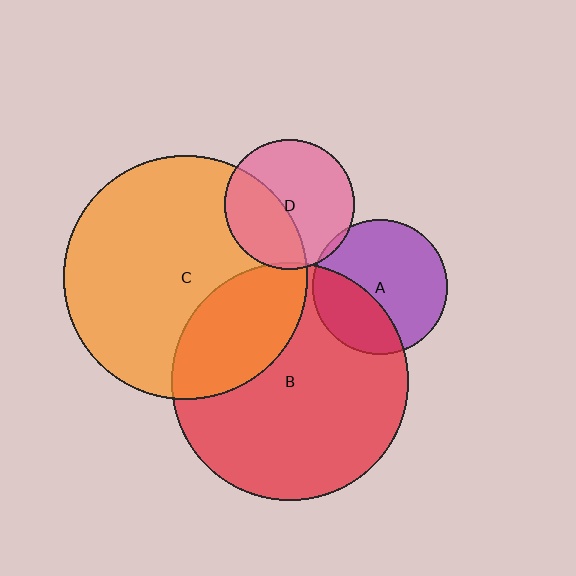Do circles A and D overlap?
Yes.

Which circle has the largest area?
Circle C (orange).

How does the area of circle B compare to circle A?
Approximately 3.1 times.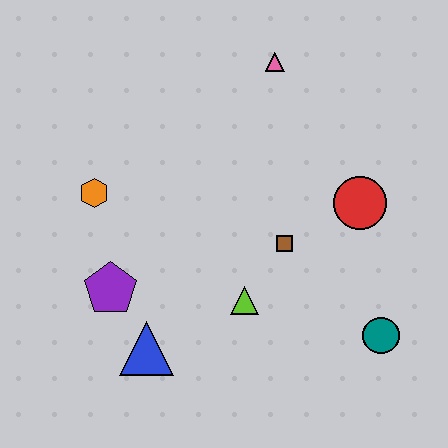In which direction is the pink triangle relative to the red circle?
The pink triangle is above the red circle.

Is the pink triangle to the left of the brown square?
Yes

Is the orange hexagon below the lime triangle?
No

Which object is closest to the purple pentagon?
The blue triangle is closest to the purple pentagon.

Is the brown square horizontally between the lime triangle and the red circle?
Yes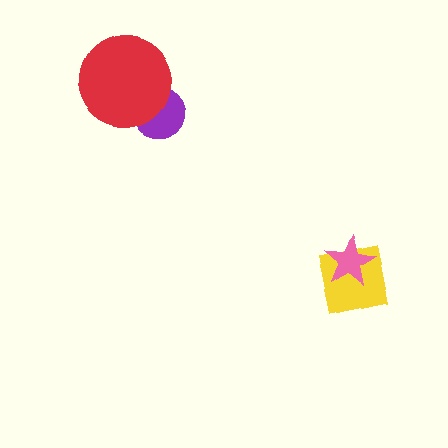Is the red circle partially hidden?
No, no other shape covers it.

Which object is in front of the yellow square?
The pink star is in front of the yellow square.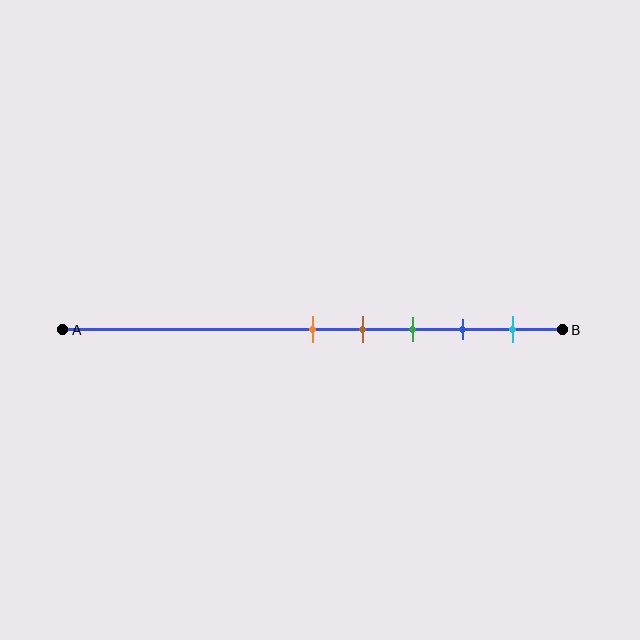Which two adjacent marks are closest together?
The orange and brown marks are the closest adjacent pair.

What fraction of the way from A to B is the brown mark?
The brown mark is approximately 60% (0.6) of the way from A to B.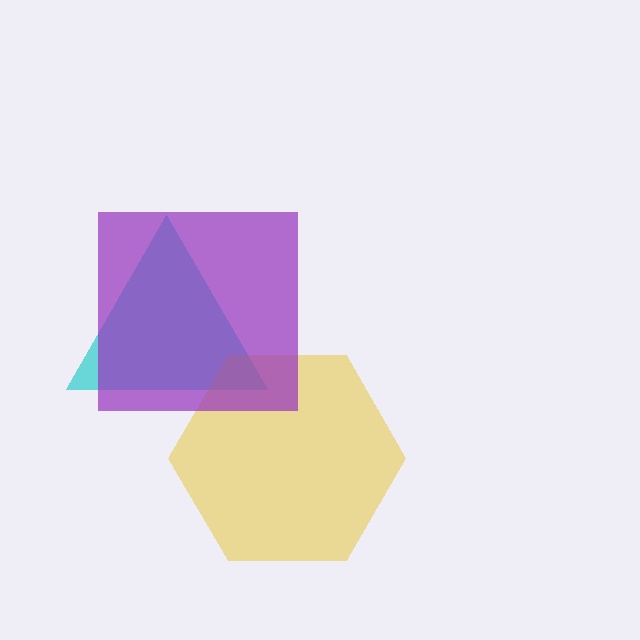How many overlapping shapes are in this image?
There are 3 overlapping shapes in the image.